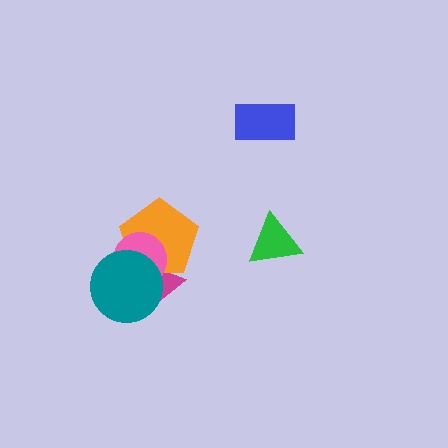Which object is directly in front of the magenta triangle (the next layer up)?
The orange pentagon is directly in front of the magenta triangle.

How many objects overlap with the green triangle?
0 objects overlap with the green triangle.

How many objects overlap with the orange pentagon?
3 objects overlap with the orange pentagon.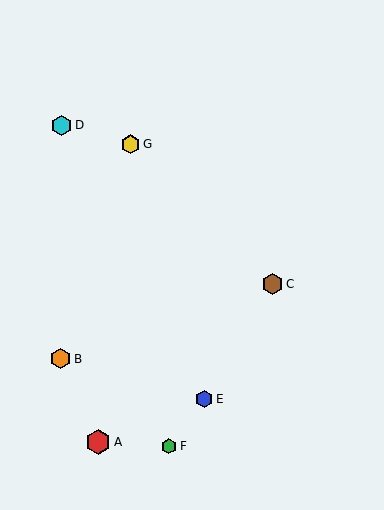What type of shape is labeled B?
Shape B is an orange hexagon.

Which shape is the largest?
The red hexagon (labeled A) is the largest.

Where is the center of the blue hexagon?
The center of the blue hexagon is at (204, 399).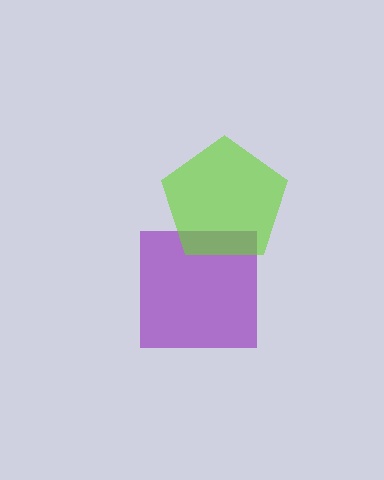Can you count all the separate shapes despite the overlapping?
Yes, there are 2 separate shapes.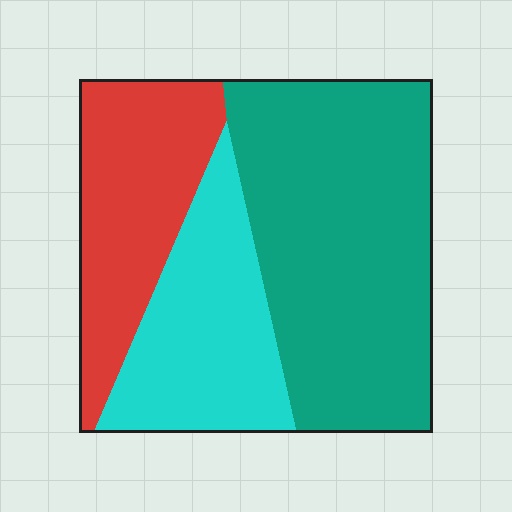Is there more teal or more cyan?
Teal.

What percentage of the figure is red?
Red covers 25% of the figure.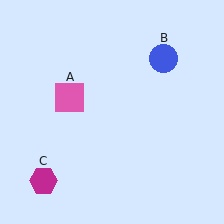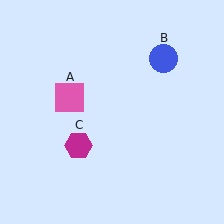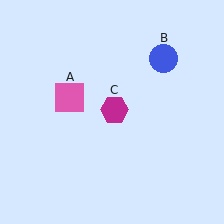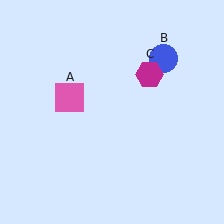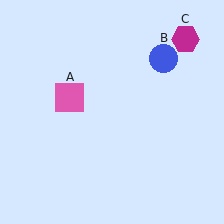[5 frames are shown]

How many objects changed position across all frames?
1 object changed position: magenta hexagon (object C).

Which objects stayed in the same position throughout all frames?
Pink square (object A) and blue circle (object B) remained stationary.